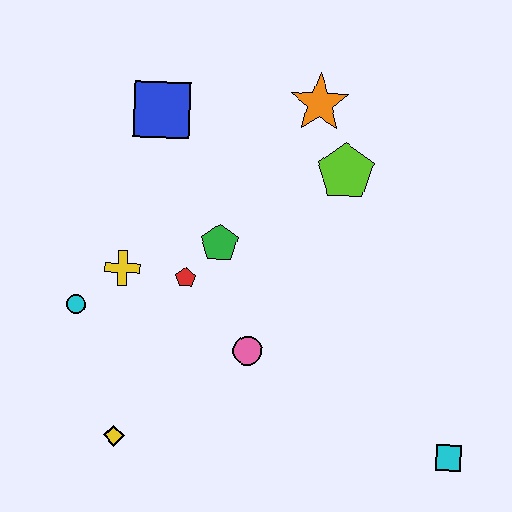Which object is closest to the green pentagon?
The red pentagon is closest to the green pentagon.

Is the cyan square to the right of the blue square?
Yes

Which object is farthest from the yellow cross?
The cyan square is farthest from the yellow cross.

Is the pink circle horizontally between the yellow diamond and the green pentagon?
No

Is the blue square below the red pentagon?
No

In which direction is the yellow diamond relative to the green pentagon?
The yellow diamond is below the green pentagon.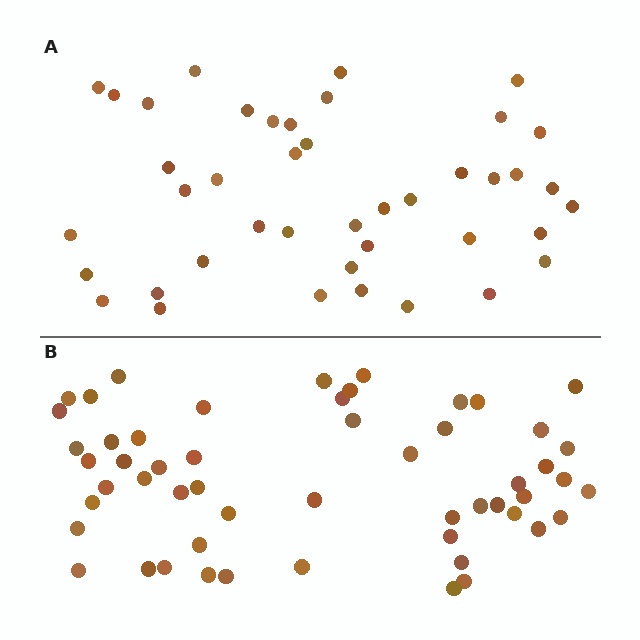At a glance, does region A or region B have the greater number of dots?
Region B (the bottom region) has more dots.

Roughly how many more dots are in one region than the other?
Region B has roughly 12 or so more dots than region A.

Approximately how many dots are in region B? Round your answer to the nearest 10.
About 50 dots. (The exact count is 54, which rounds to 50.)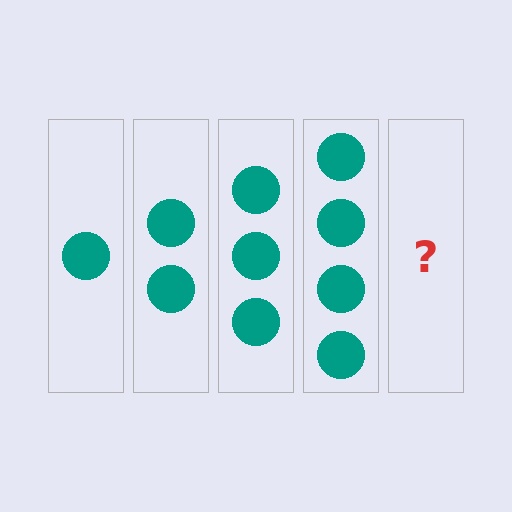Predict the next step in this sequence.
The next step is 5 circles.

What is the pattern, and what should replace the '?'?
The pattern is that each step adds one more circle. The '?' should be 5 circles.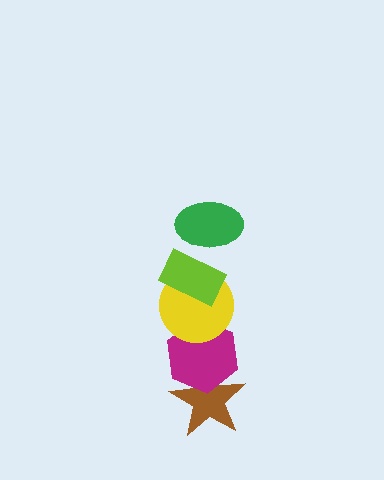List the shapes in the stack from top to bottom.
From top to bottom: the green ellipse, the lime rectangle, the yellow circle, the magenta hexagon, the brown star.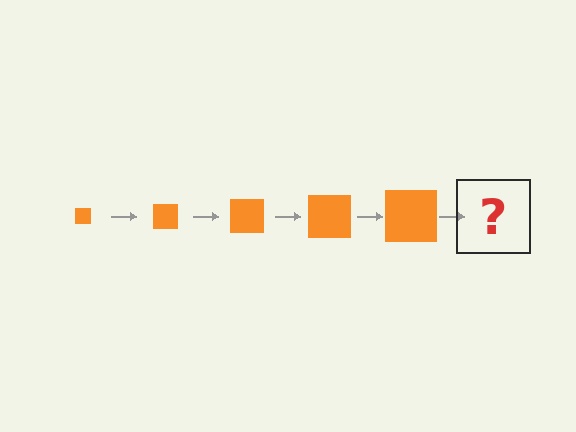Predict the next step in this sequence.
The next step is an orange square, larger than the previous one.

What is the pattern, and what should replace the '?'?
The pattern is that the square gets progressively larger each step. The '?' should be an orange square, larger than the previous one.